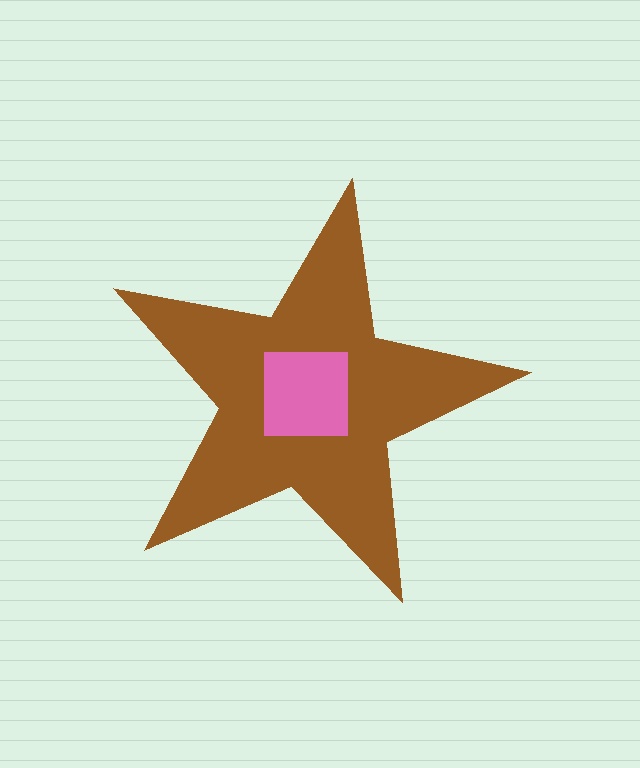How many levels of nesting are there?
2.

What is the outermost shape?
The brown star.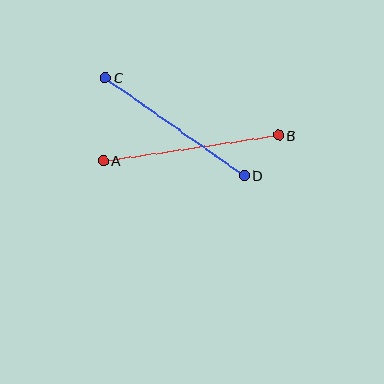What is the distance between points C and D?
The distance is approximately 169 pixels.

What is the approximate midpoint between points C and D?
The midpoint is at approximately (174, 127) pixels.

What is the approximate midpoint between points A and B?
The midpoint is at approximately (191, 148) pixels.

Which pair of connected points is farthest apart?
Points A and B are farthest apart.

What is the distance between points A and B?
The distance is approximately 177 pixels.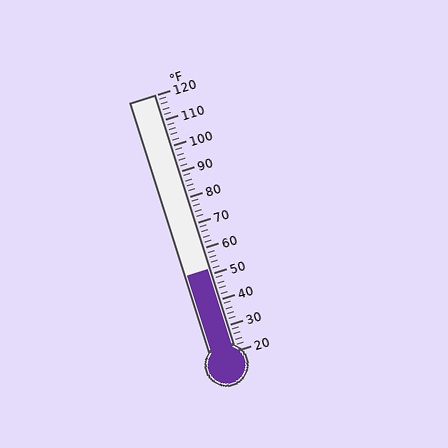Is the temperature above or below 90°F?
The temperature is below 90°F.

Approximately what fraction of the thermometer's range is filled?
The thermometer is filled to approximately 30% of its range.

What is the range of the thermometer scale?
The thermometer scale ranges from 20°F to 120°F.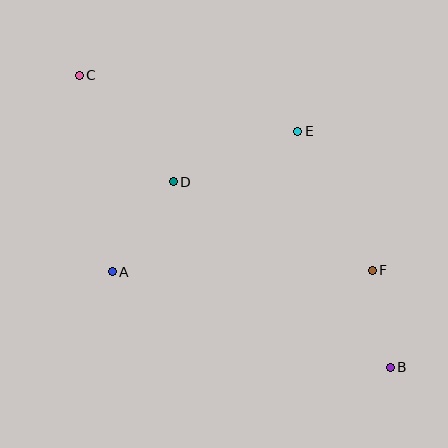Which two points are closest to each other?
Points B and F are closest to each other.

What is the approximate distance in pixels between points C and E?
The distance between C and E is approximately 226 pixels.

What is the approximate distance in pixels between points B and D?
The distance between B and D is approximately 285 pixels.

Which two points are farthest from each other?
Points B and C are farthest from each other.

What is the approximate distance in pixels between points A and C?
The distance between A and C is approximately 200 pixels.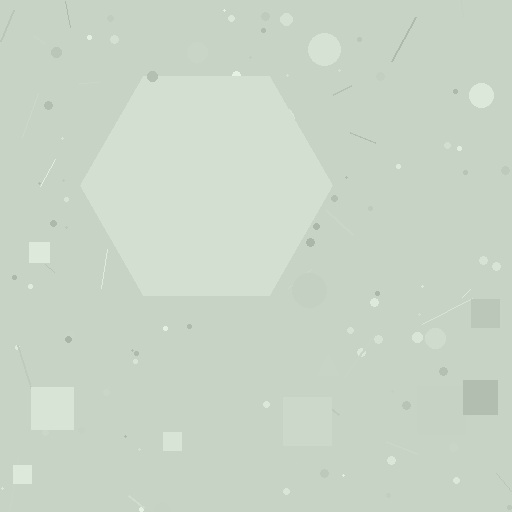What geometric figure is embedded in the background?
A hexagon is embedded in the background.